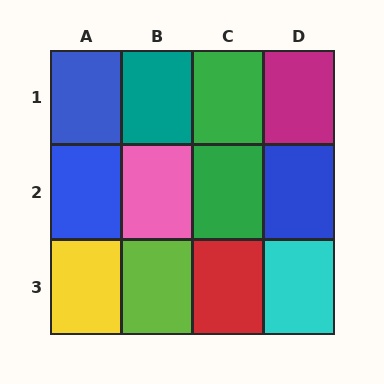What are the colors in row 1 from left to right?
Blue, teal, green, magenta.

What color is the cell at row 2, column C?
Green.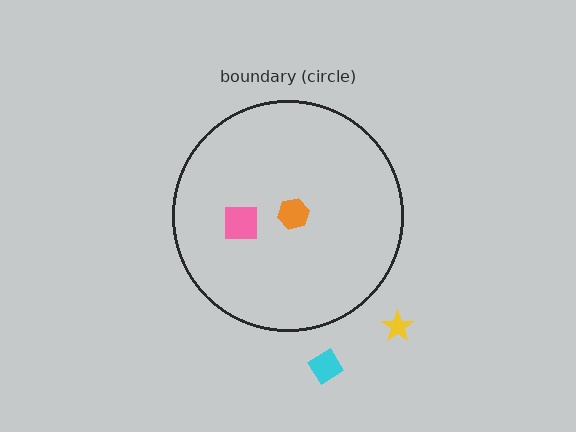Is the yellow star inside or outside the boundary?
Outside.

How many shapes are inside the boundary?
2 inside, 2 outside.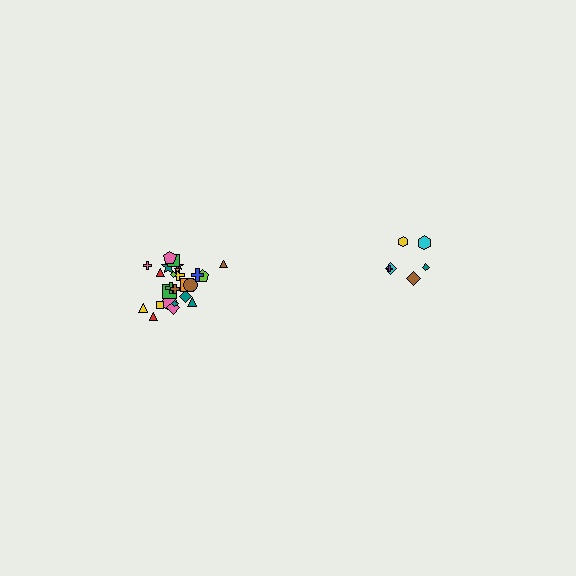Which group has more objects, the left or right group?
The left group.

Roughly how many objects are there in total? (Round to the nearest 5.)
Roughly 30 objects in total.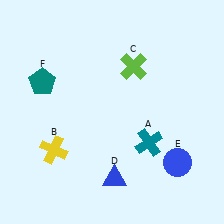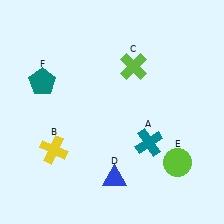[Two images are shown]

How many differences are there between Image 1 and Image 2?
There is 1 difference between the two images.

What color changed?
The circle (E) changed from blue in Image 1 to lime in Image 2.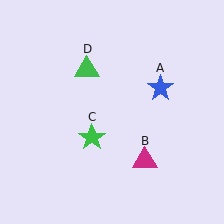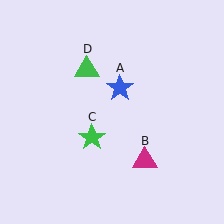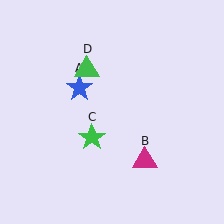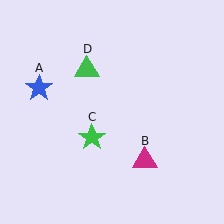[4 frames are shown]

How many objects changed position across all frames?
1 object changed position: blue star (object A).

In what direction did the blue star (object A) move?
The blue star (object A) moved left.